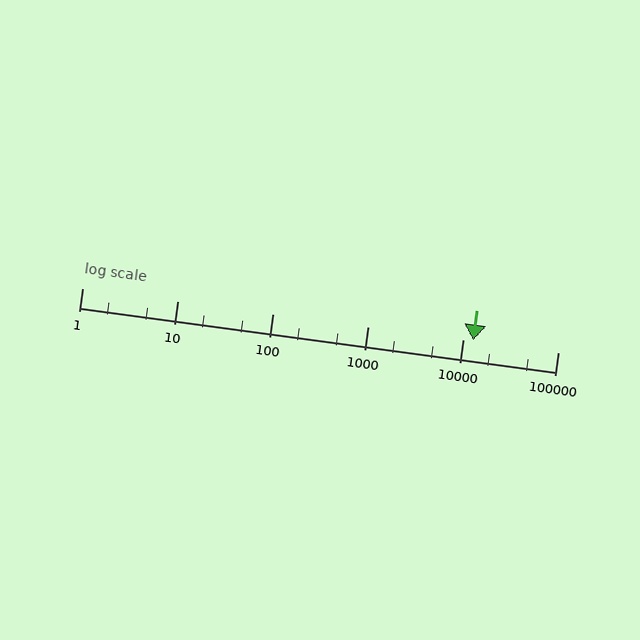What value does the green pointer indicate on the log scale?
The pointer indicates approximately 13000.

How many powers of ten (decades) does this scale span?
The scale spans 5 decades, from 1 to 100000.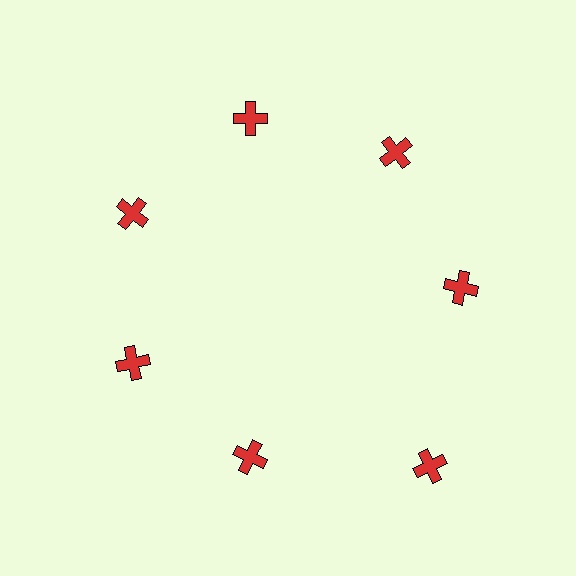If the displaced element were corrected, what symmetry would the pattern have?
It would have 7-fold rotational symmetry — the pattern would map onto itself every 51 degrees.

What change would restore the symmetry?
The symmetry would be restored by moving it inward, back onto the ring so that all 7 crosses sit at equal angles and equal distance from the center.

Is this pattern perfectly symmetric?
No. The 7 red crosses are arranged in a ring, but one element near the 5 o'clock position is pushed outward from the center, breaking the 7-fold rotational symmetry.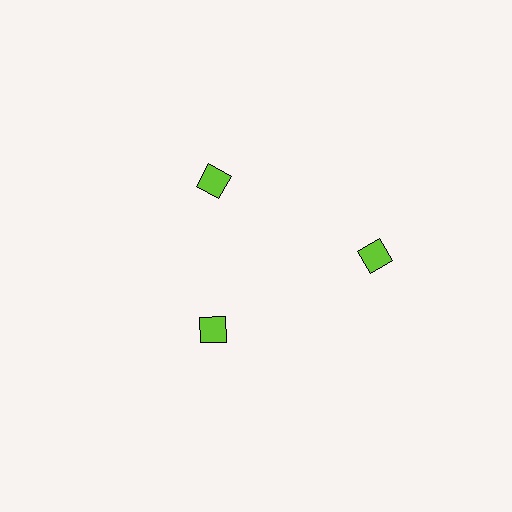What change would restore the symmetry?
The symmetry would be restored by moving it inward, back onto the ring so that all 3 diamonds sit at equal angles and equal distance from the center.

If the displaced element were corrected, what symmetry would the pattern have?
It would have 3-fold rotational symmetry — the pattern would map onto itself every 120 degrees.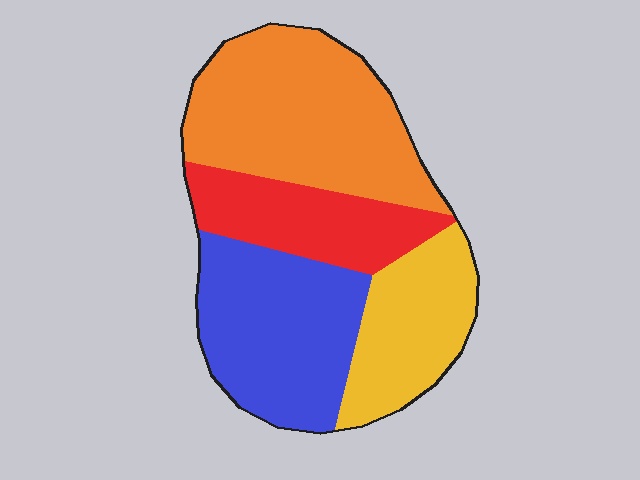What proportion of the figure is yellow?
Yellow takes up about one fifth (1/5) of the figure.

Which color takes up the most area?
Orange, at roughly 35%.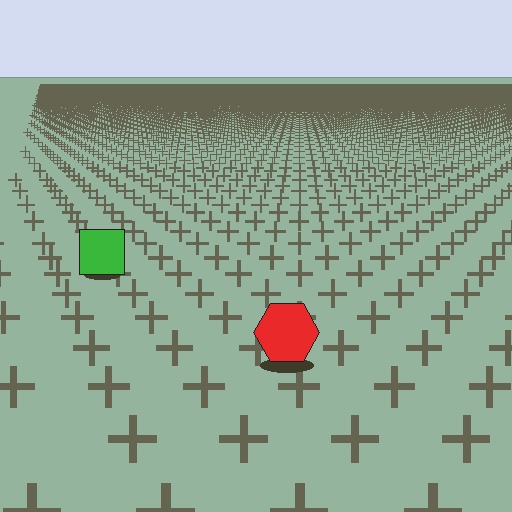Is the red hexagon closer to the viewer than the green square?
Yes. The red hexagon is closer — you can tell from the texture gradient: the ground texture is coarser near it.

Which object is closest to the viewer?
The red hexagon is closest. The texture marks near it are larger and more spread out.